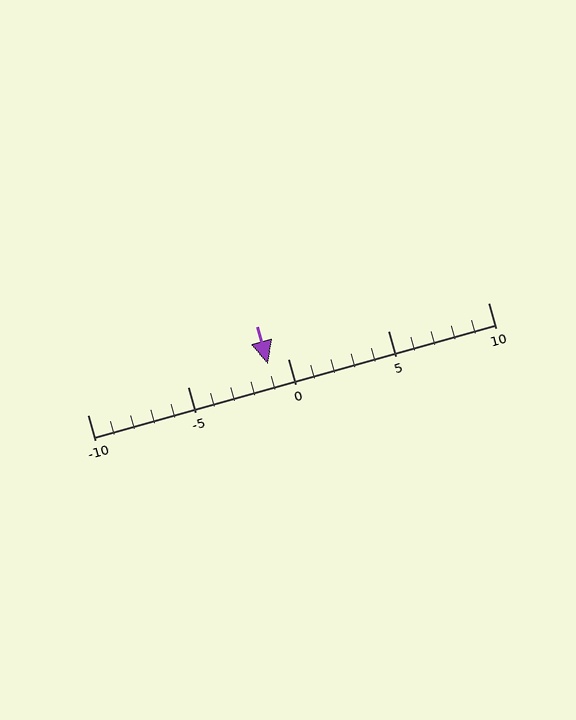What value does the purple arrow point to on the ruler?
The purple arrow points to approximately -1.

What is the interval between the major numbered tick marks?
The major tick marks are spaced 5 units apart.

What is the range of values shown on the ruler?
The ruler shows values from -10 to 10.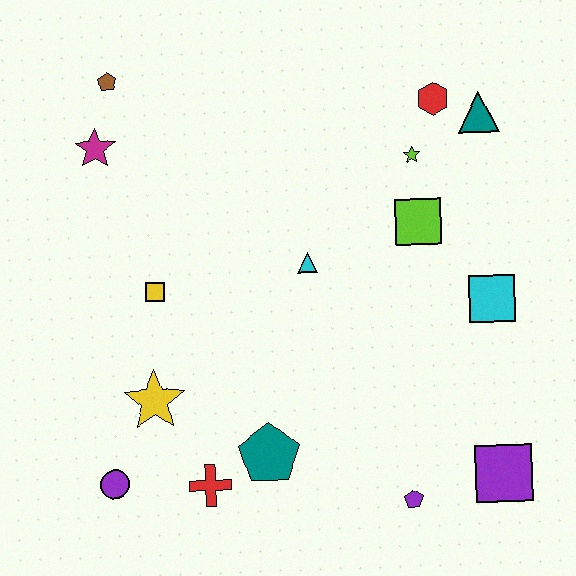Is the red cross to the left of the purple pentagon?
Yes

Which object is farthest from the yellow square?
The purple square is farthest from the yellow square.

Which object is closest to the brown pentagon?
The magenta star is closest to the brown pentagon.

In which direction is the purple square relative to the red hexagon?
The purple square is below the red hexagon.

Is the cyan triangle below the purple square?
No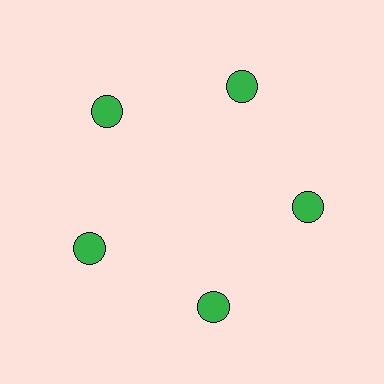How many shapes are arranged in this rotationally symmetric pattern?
There are 5 shapes, arranged in 5 groups of 1.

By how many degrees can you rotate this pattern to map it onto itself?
The pattern maps onto itself every 72 degrees of rotation.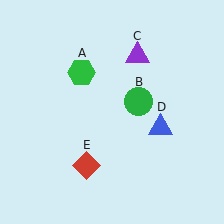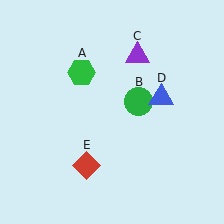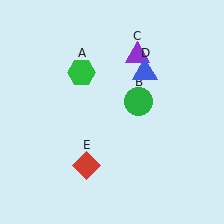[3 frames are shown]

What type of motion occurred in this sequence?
The blue triangle (object D) rotated counterclockwise around the center of the scene.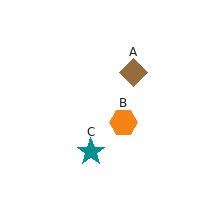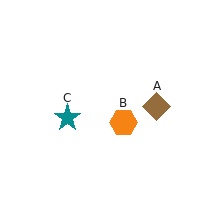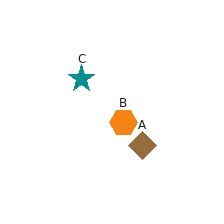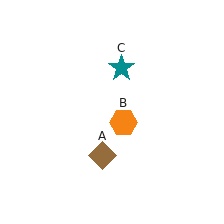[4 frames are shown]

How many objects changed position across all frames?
2 objects changed position: brown diamond (object A), teal star (object C).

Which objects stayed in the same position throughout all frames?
Orange hexagon (object B) remained stationary.